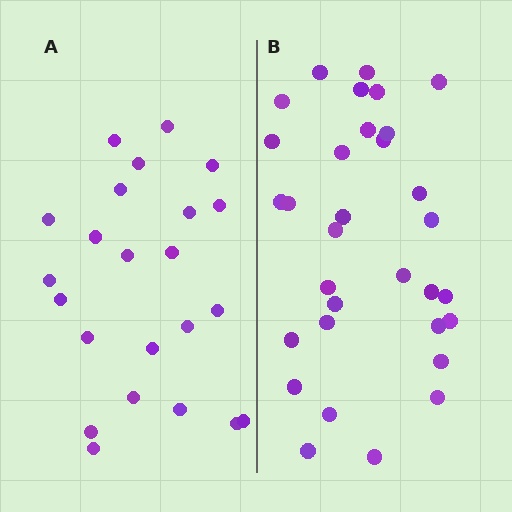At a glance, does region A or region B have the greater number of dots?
Region B (the right region) has more dots.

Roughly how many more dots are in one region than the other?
Region B has roughly 8 or so more dots than region A.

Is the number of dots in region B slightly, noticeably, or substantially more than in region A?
Region B has noticeably more, but not dramatically so. The ratio is roughly 1.4 to 1.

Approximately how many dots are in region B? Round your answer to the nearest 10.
About 30 dots. (The exact count is 32, which rounds to 30.)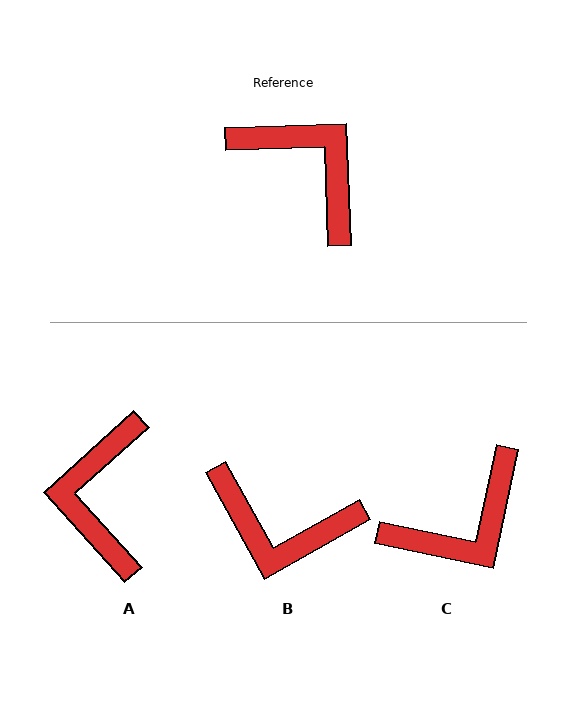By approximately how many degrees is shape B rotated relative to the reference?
Approximately 153 degrees clockwise.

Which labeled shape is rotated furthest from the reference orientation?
B, about 153 degrees away.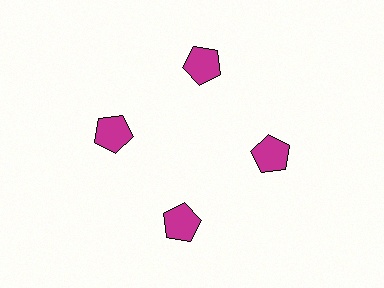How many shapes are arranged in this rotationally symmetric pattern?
There are 4 shapes, arranged in 4 groups of 1.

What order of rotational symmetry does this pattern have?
This pattern has 4-fold rotational symmetry.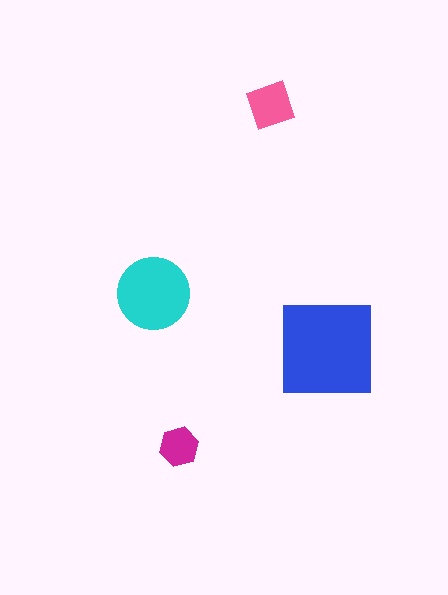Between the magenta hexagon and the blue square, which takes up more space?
The blue square.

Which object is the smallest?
The magenta hexagon.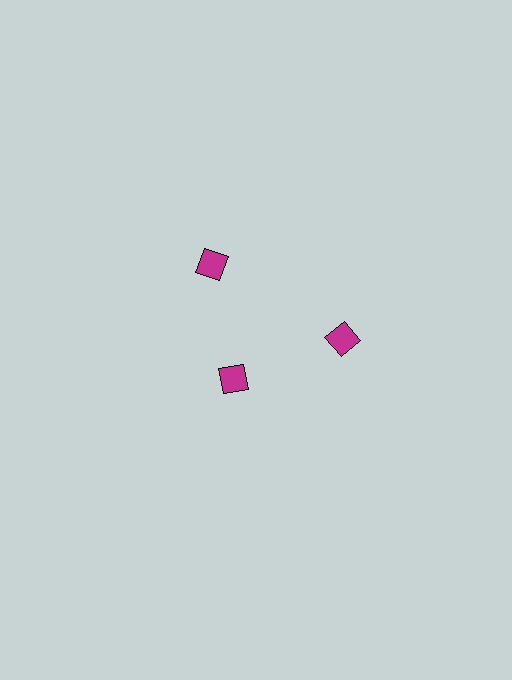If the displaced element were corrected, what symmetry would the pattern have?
It would have 3-fold rotational symmetry — the pattern would map onto itself every 120 degrees.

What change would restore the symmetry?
The symmetry would be restored by moving it outward, back onto the ring so that all 3 diamonds sit at equal angles and equal distance from the center.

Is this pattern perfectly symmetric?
No. The 3 magenta diamonds are arranged in a ring, but one element near the 7 o'clock position is pulled inward toward the center, breaking the 3-fold rotational symmetry.